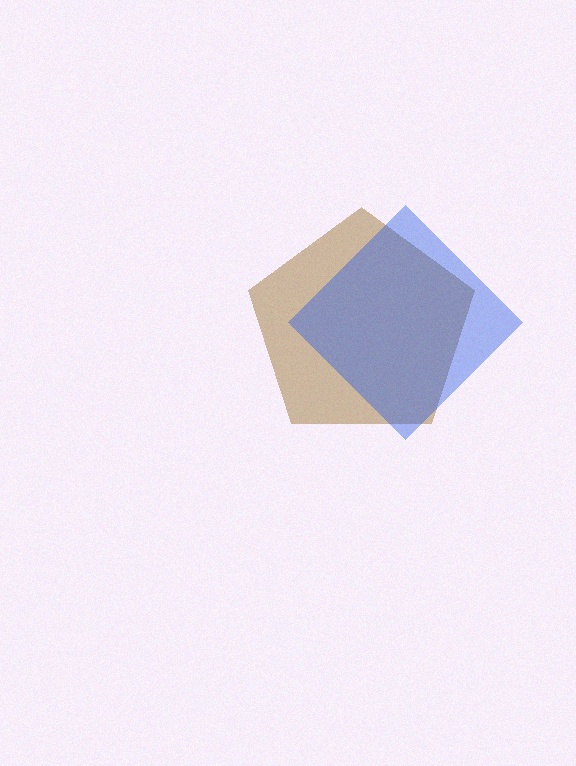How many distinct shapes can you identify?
There are 2 distinct shapes: a brown pentagon, a blue diamond.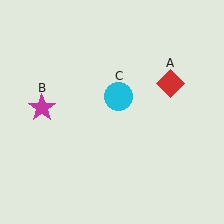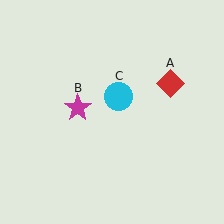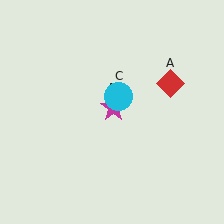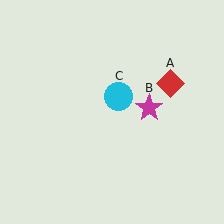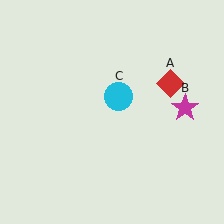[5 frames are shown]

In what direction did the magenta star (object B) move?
The magenta star (object B) moved right.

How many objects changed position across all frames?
1 object changed position: magenta star (object B).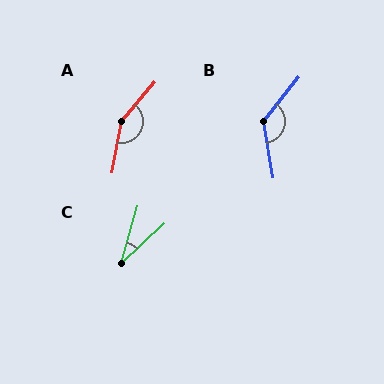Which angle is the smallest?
C, at approximately 31 degrees.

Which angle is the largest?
A, at approximately 150 degrees.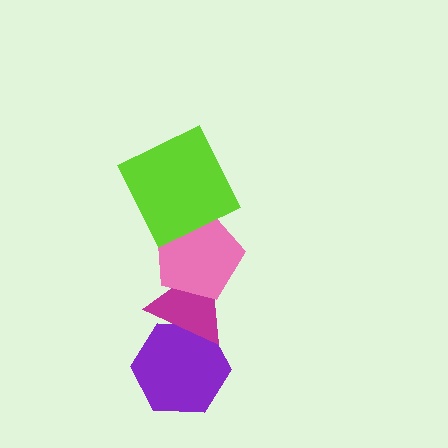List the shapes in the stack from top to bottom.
From top to bottom: the lime square, the pink pentagon, the magenta triangle, the purple hexagon.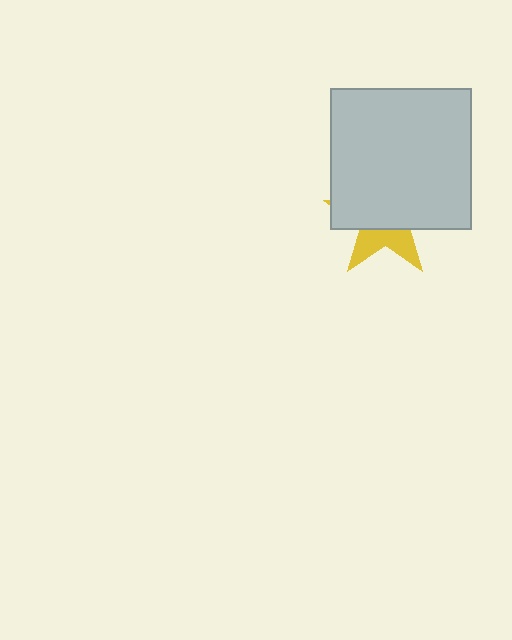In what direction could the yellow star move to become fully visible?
The yellow star could move down. That would shift it out from behind the light gray square entirely.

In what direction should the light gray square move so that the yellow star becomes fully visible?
The light gray square should move up. That is the shortest direction to clear the overlap and leave the yellow star fully visible.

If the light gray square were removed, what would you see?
You would see the complete yellow star.